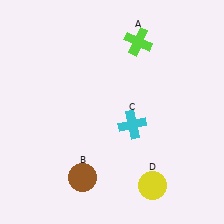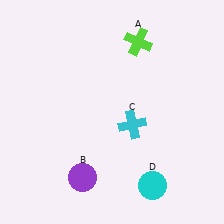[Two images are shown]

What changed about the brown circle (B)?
In Image 1, B is brown. In Image 2, it changed to purple.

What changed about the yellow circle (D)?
In Image 1, D is yellow. In Image 2, it changed to cyan.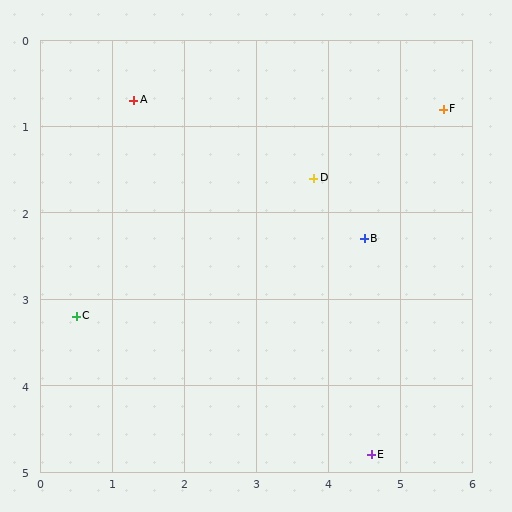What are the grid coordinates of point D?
Point D is at approximately (3.8, 1.6).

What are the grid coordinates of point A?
Point A is at approximately (1.3, 0.7).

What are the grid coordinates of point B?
Point B is at approximately (4.5, 2.3).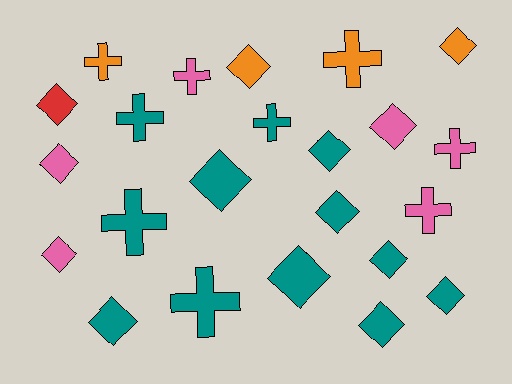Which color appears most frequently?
Teal, with 12 objects.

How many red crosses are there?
There are no red crosses.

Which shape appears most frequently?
Diamond, with 14 objects.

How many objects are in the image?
There are 23 objects.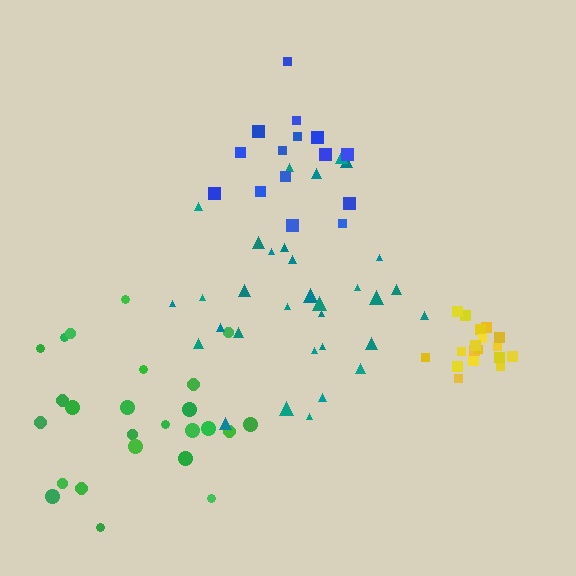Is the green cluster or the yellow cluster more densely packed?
Yellow.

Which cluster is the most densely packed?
Yellow.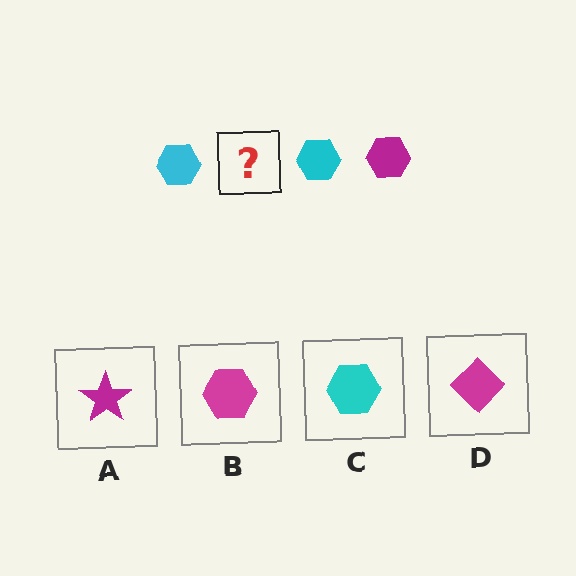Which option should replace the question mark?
Option B.